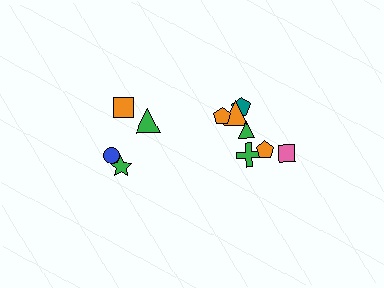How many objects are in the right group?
There are 7 objects.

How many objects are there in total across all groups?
There are 11 objects.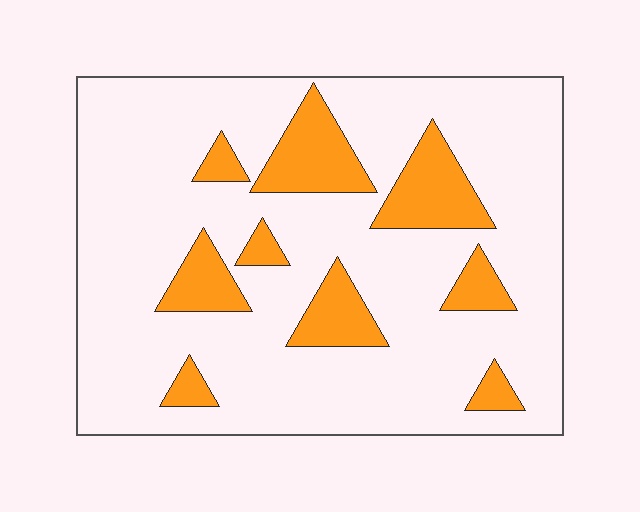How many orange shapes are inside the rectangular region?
9.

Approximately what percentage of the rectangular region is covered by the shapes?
Approximately 20%.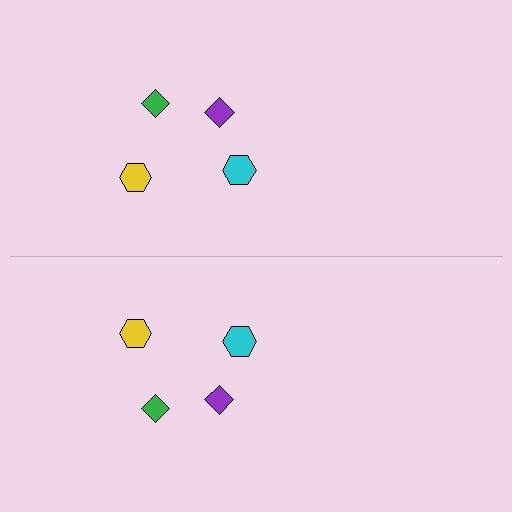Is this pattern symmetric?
Yes, this pattern has bilateral (reflection) symmetry.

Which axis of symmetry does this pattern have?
The pattern has a horizontal axis of symmetry running through the center of the image.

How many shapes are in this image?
There are 8 shapes in this image.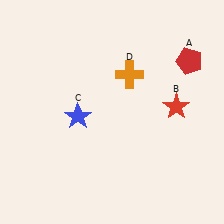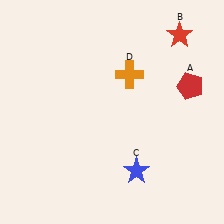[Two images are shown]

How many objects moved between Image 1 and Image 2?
3 objects moved between the two images.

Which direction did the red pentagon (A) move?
The red pentagon (A) moved down.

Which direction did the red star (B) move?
The red star (B) moved up.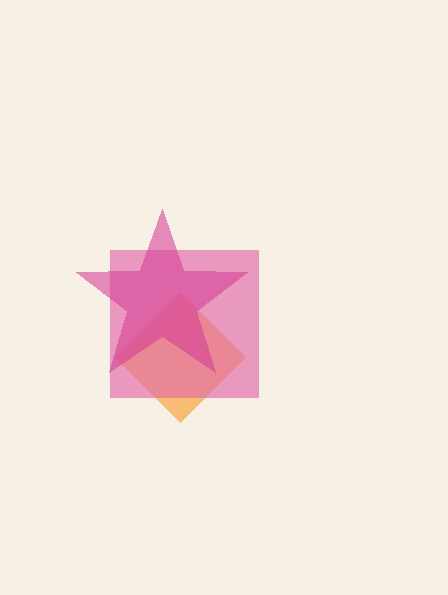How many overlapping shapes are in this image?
There are 3 overlapping shapes in the image.